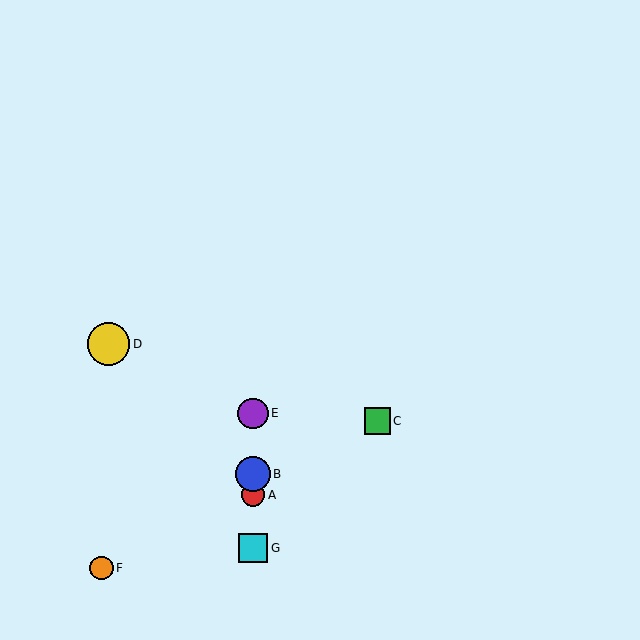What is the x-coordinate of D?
Object D is at x≈108.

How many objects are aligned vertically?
4 objects (A, B, E, G) are aligned vertically.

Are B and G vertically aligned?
Yes, both are at x≈253.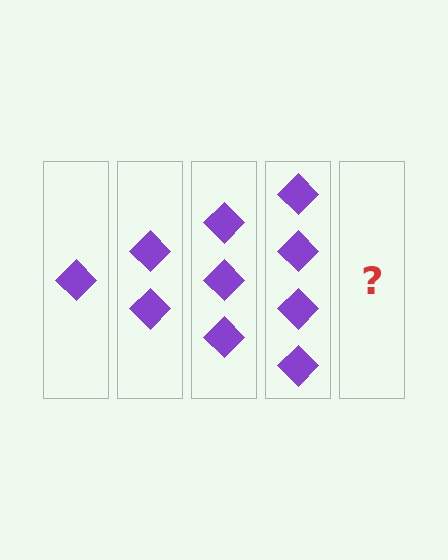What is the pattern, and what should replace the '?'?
The pattern is that each step adds one more diamond. The '?' should be 5 diamonds.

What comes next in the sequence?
The next element should be 5 diamonds.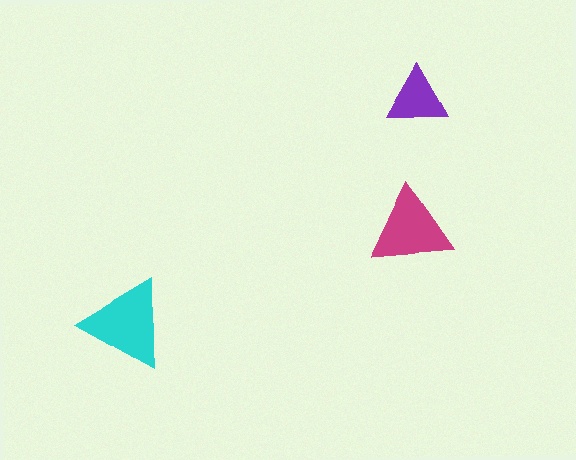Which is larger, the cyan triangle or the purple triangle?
The cyan one.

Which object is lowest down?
The cyan triangle is bottommost.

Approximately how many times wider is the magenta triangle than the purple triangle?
About 1.5 times wider.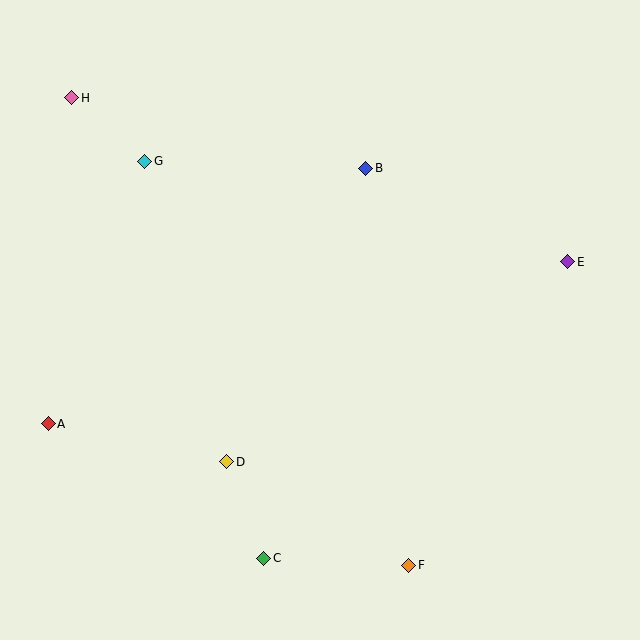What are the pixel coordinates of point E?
Point E is at (568, 262).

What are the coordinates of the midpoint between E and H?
The midpoint between E and H is at (320, 180).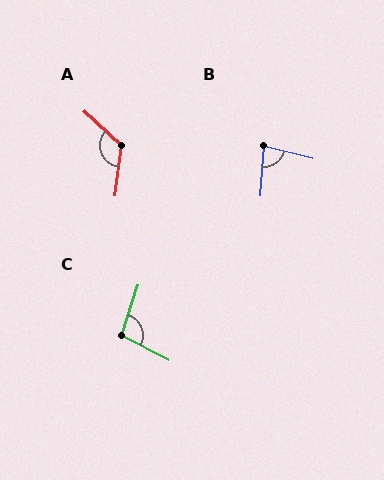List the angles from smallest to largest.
B (80°), C (100°), A (126°).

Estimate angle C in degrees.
Approximately 100 degrees.